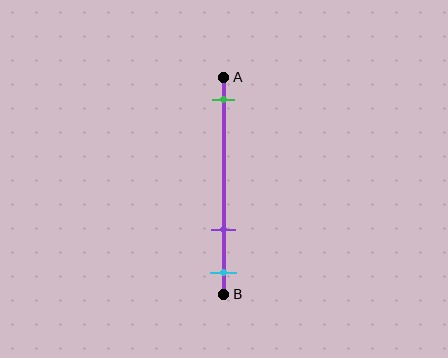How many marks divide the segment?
There are 3 marks dividing the segment.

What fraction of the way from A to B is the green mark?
The green mark is approximately 10% (0.1) of the way from A to B.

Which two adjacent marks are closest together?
The purple and cyan marks are the closest adjacent pair.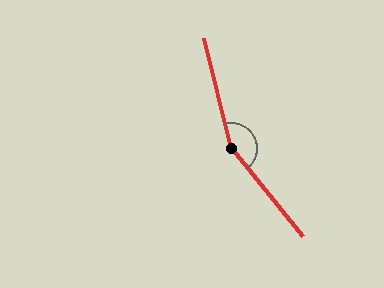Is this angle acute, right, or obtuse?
It is obtuse.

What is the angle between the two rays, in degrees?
Approximately 155 degrees.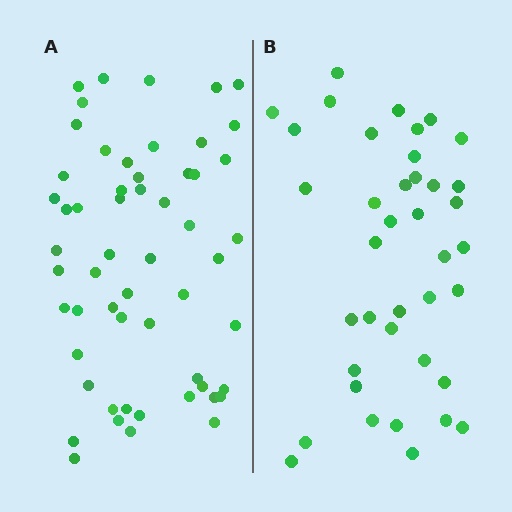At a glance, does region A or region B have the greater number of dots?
Region A (the left region) has more dots.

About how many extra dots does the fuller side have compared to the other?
Region A has approximately 15 more dots than region B.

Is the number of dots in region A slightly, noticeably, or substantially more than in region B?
Region A has noticeably more, but not dramatically so. The ratio is roughly 1.4 to 1.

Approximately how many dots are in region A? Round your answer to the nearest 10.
About 60 dots. (The exact count is 56, which rounds to 60.)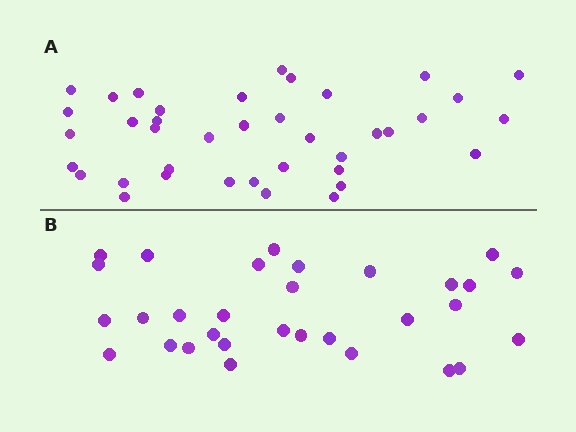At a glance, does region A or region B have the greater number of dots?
Region A (the top region) has more dots.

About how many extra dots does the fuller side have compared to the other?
Region A has roughly 8 or so more dots than region B.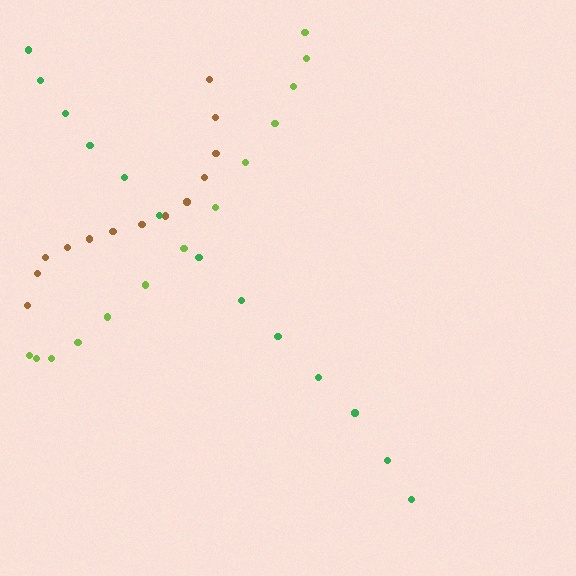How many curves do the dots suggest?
There are 3 distinct paths.